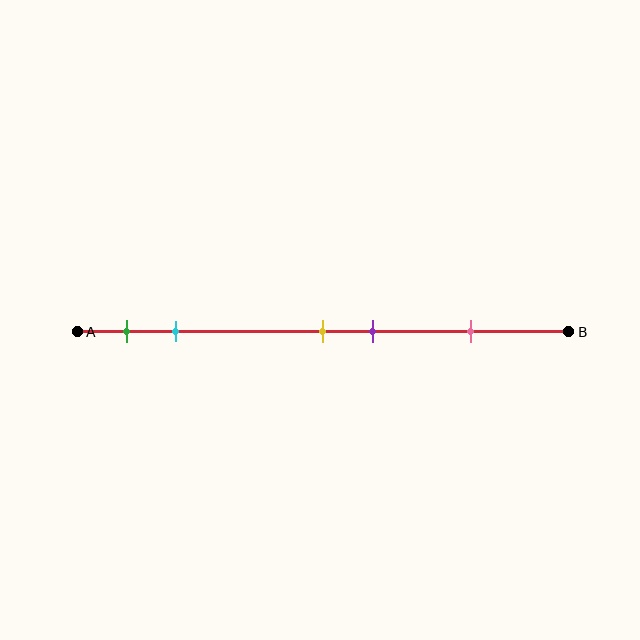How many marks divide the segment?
There are 5 marks dividing the segment.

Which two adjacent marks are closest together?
The yellow and purple marks are the closest adjacent pair.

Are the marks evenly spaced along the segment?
No, the marks are not evenly spaced.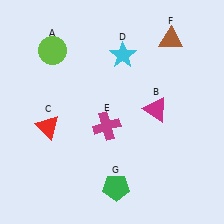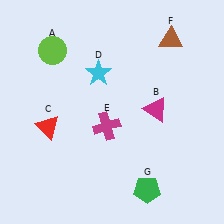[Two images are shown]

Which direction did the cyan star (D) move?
The cyan star (D) moved left.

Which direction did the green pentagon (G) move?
The green pentagon (G) moved right.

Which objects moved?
The objects that moved are: the cyan star (D), the green pentagon (G).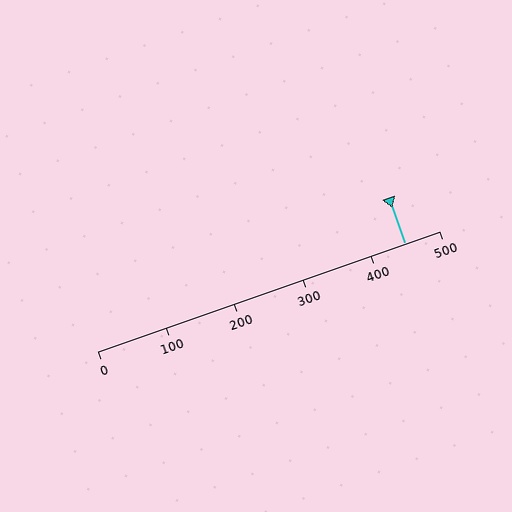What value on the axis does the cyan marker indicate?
The marker indicates approximately 450.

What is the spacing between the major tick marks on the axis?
The major ticks are spaced 100 apart.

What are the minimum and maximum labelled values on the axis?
The axis runs from 0 to 500.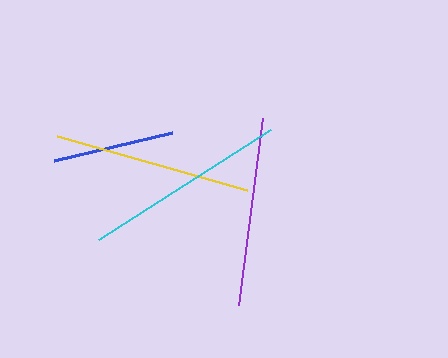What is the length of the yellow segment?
The yellow segment is approximately 198 pixels long.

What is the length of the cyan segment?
The cyan segment is approximately 204 pixels long.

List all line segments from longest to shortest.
From longest to shortest: cyan, yellow, purple, blue.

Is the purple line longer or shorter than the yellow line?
The yellow line is longer than the purple line.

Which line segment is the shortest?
The blue line is the shortest at approximately 121 pixels.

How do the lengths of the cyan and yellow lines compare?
The cyan and yellow lines are approximately the same length.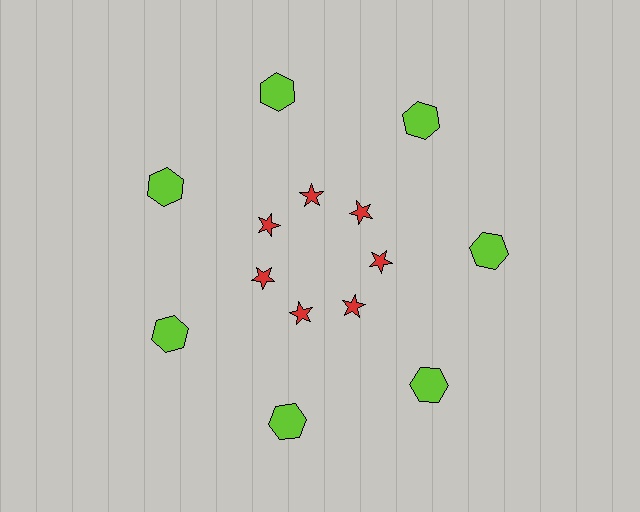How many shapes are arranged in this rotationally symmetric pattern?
There are 14 shapes, arranged in 7 groups of 2.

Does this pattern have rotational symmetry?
Yes, this pattern has 7-fold rotational symmetry. It looks the same after rotating 51 degrees around the center.